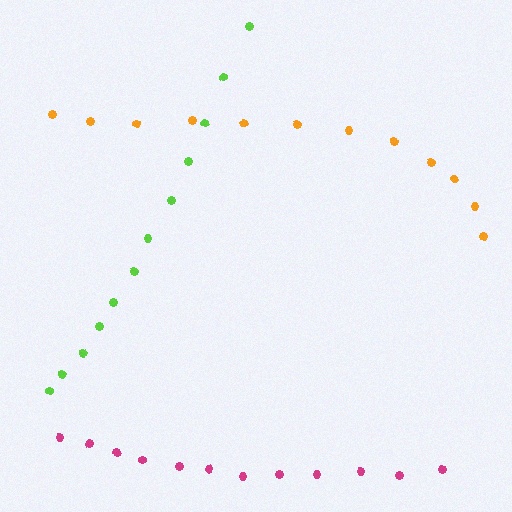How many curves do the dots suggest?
There are 3 distinct paths.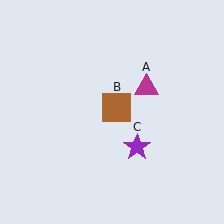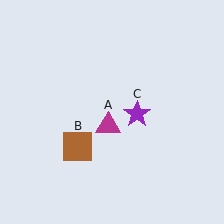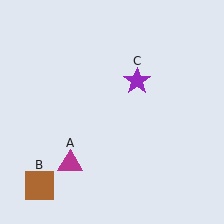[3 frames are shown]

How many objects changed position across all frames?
3 objects changed position: magenta triangle (object A), brown square (object B), purple star (object C).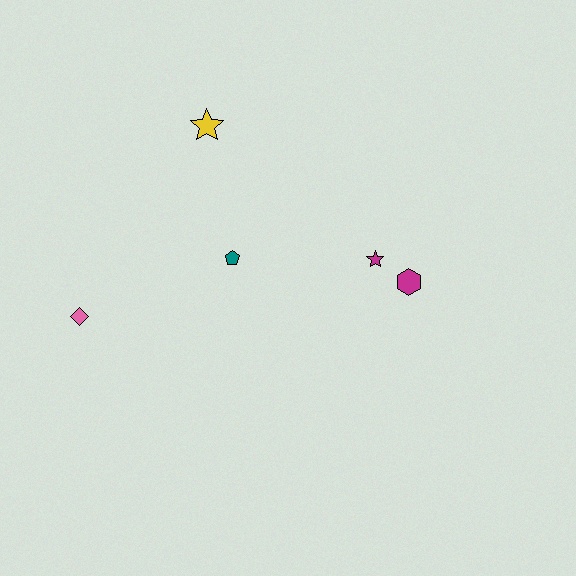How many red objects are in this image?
There are no red objects.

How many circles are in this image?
There are no circles.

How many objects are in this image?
There are 5 objects.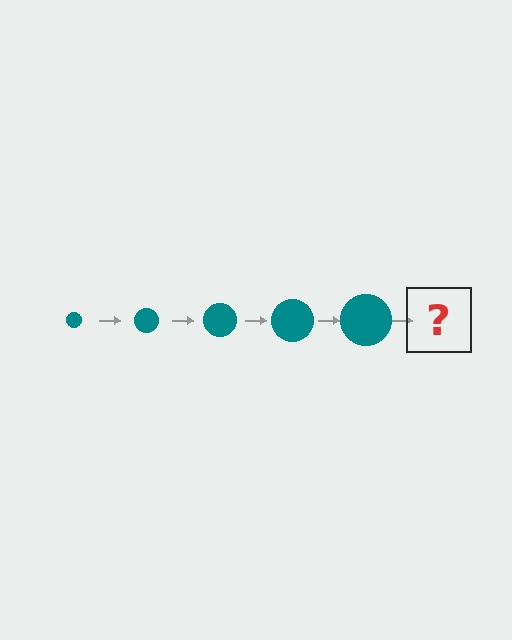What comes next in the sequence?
The next element should be a teal circle, larger than the previous one.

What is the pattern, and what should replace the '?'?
The pattern is that the circle gets progressively larger each step. The '?' should be a teal circle, larger than the previous one.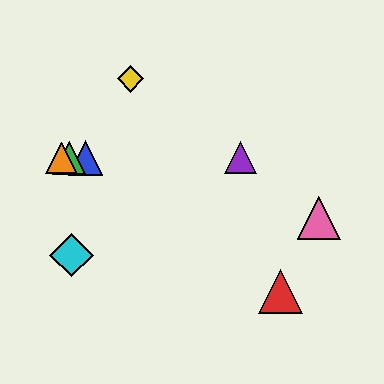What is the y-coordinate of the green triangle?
The green triangle is at y≈158.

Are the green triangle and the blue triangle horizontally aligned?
Yes, both are at y≈158.